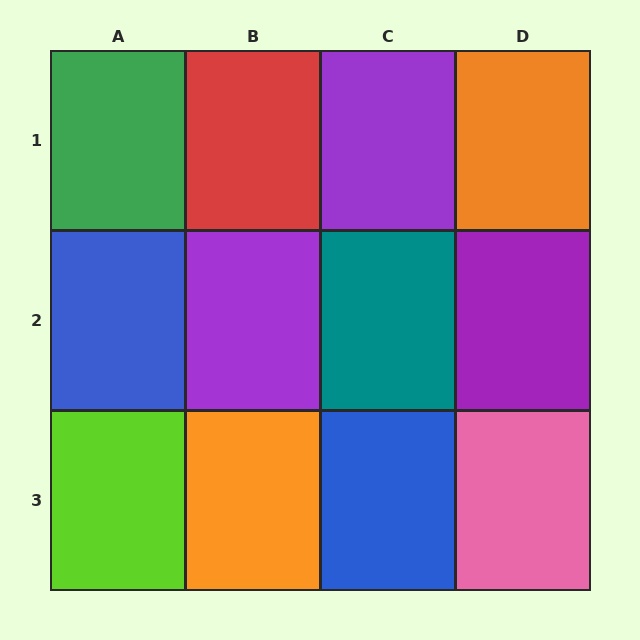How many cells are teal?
1 cell is teal.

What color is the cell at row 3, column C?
Blue.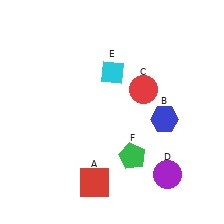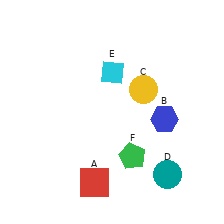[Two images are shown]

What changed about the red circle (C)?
In Image 1, C is red. In Image 2, it changed to yellow.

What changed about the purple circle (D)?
In Image 1, D is purple. In Image 2, it changed to teal.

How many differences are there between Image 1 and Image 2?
There are 2 differences between the two images.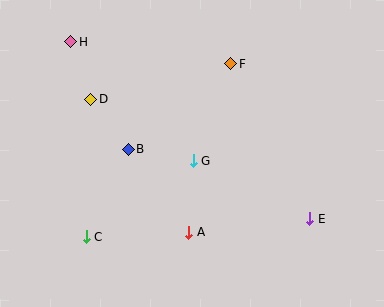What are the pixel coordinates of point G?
Point G is at (193, 161).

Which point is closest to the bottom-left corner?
Point C is closest to the bottom-left corner.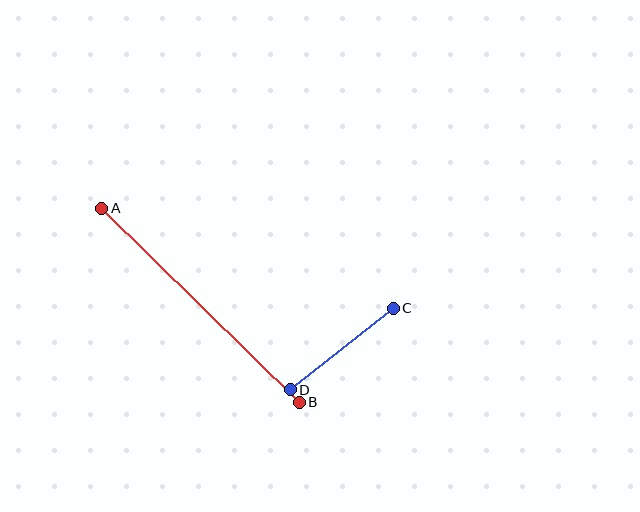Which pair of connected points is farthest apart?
Points A and B are farthest apart.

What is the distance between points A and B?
The distance is approximately 276 pixels.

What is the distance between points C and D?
The distance is approximately 132 pixels.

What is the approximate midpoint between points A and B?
The midpoint is at approximately (200, 305) pixels.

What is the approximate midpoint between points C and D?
The midpoint is at approximately (342, 349) pixels.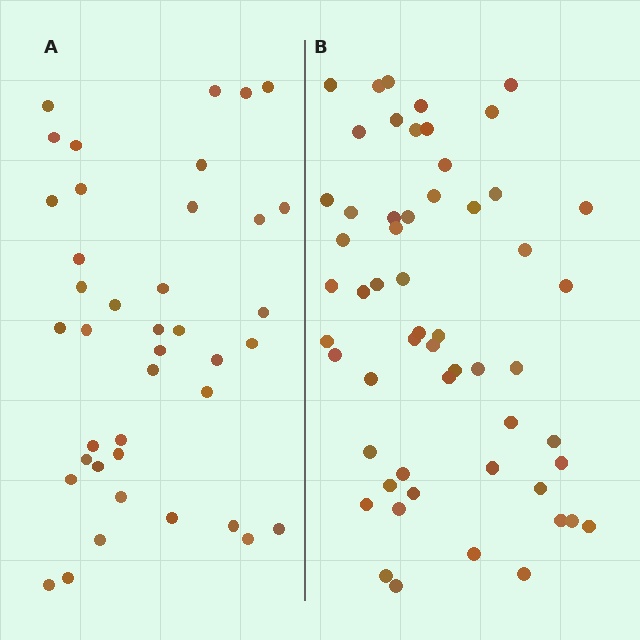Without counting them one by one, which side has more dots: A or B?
Region B (the right region) has more dots.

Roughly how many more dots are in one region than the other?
Region B has approximately 15 more dots than region A.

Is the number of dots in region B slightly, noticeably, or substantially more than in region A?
Region B has noticeably more, but not dramatically so. The ratio is roughly 1.4 to 1.